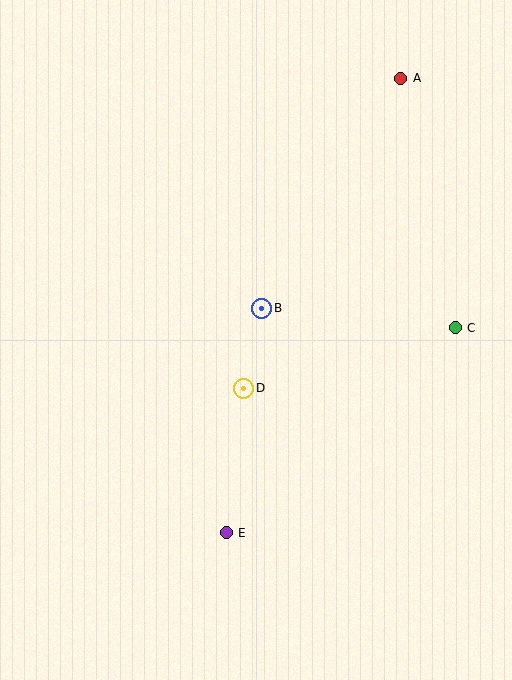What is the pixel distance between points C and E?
The distance between C and E is 307 pixels.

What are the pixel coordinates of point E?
Point E is at (226, 533).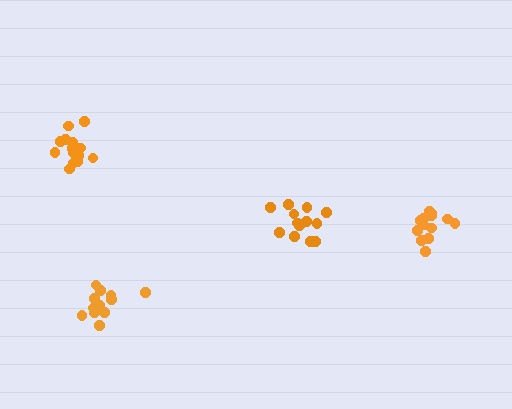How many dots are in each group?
Group 1: 13 dots, Group 2: 13 dots, Group 3: 13 dots, Group 4: 15 dots (54 total).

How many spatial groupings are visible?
There are 4 spatial groupings.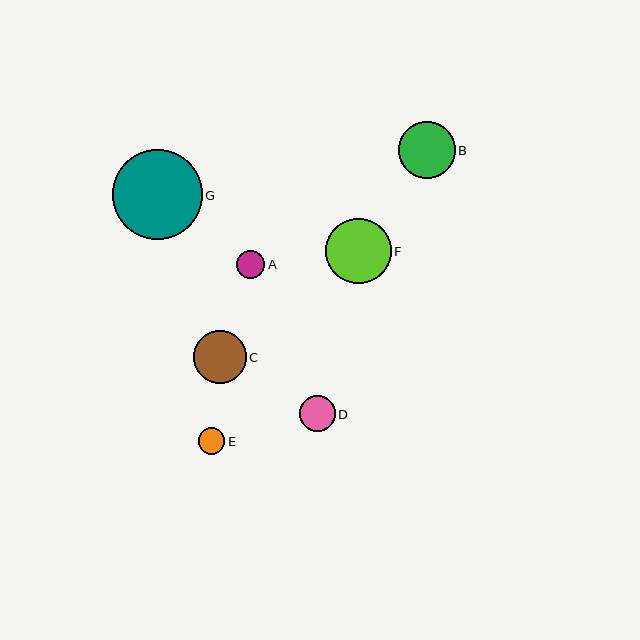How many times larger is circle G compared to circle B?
Circle G is approximately 1.6 times the size of circle B.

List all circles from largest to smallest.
From largest to smallest: G, F, B, C, D, A, E.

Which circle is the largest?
Circle G is the largest with a size of approximately 90 pixels.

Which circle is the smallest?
Circle E is the smallest with a size of approximately 26 pixels.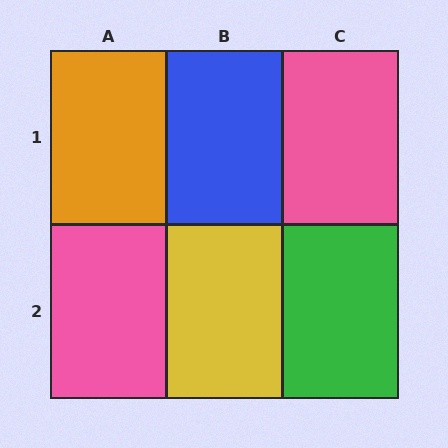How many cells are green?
1 cell is green.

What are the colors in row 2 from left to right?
Pink, yellow, green.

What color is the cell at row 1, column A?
Orange.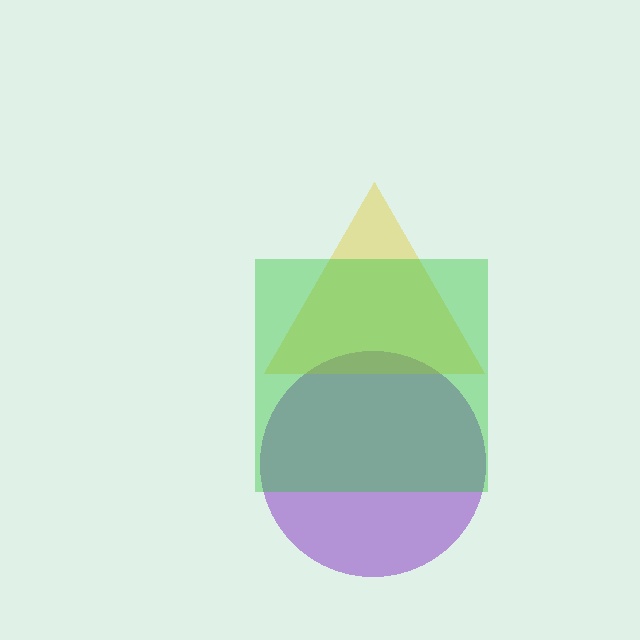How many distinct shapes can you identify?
There are 3 distinct shapes: a purple circle, a yellow triangle, a green square.